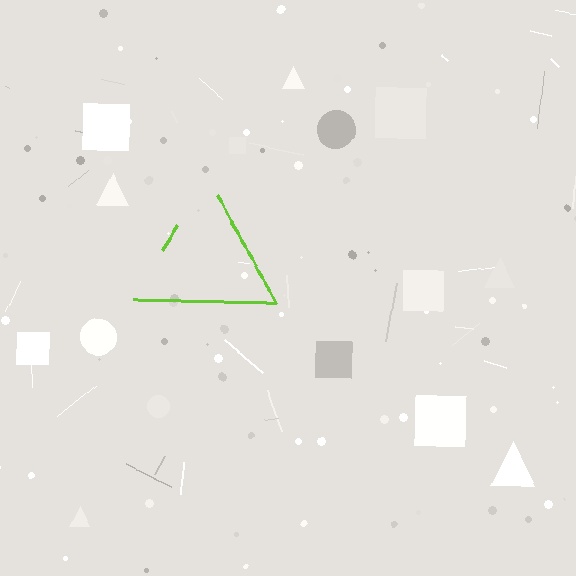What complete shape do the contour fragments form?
The contour fragments form a triangle.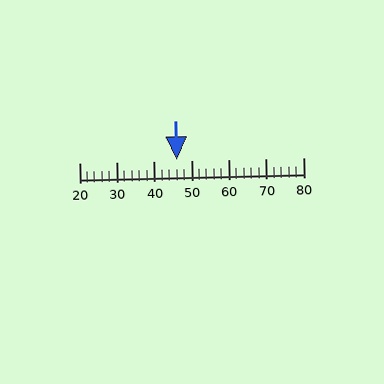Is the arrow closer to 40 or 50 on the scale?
The arrow is closer to 50.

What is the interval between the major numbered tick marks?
The major tick marks are spaced 10 units apart.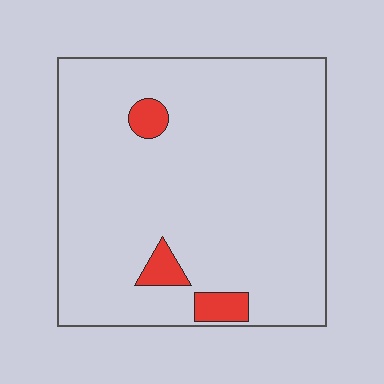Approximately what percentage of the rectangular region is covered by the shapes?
Approximately 5%.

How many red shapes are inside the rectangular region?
3.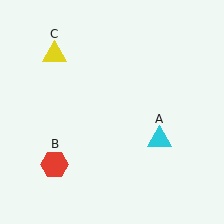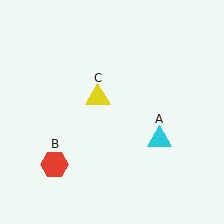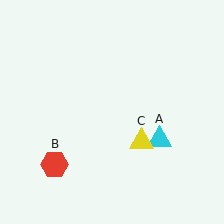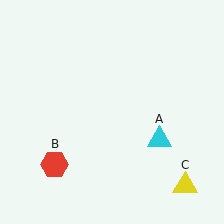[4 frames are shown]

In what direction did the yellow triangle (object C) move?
The yellow triangle (object C) moved down and to the right.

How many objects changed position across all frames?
1 object changed position: yellow triangle (object C).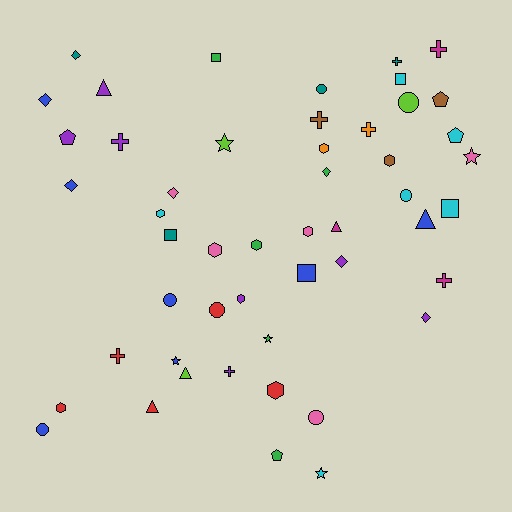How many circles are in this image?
There are 7 circles.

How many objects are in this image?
There are 50 objects.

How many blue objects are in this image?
There are 7 blue objects.